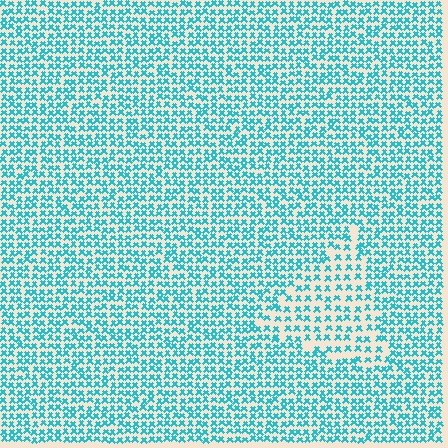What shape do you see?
I see a triangle.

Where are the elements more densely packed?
The elements are more densely packed outside the triangle boundary.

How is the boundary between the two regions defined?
The boundary is defined by a change in element density (approximately 1.7x ratio). All elements are the same color, size, and shape.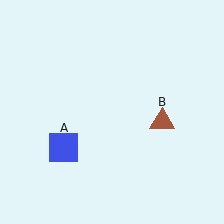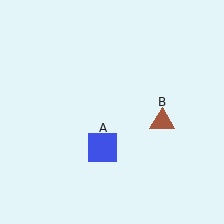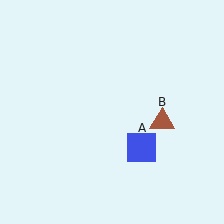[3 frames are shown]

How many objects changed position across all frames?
1 object changed position: blue square (object A).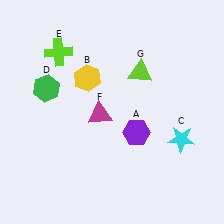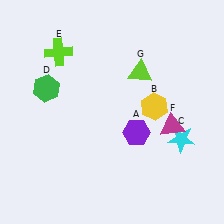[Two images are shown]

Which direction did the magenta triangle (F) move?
The magenta triangle (F) moved right.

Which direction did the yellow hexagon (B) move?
The yellow hexagon (B) moved right.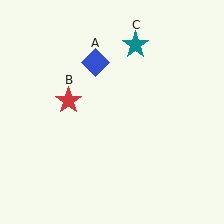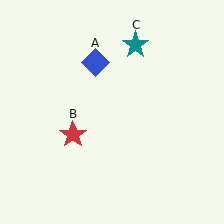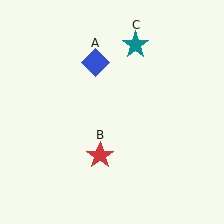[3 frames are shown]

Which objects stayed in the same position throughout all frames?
Blue diamond (object A) and teal star (object C) remained stationary.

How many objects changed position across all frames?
1 object changed position: red star (object B).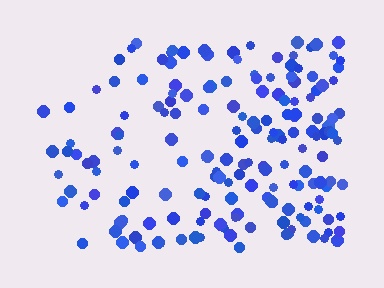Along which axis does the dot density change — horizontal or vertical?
Horizontal.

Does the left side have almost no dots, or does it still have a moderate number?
Still a moderate number, just noticeably fewer than the right.